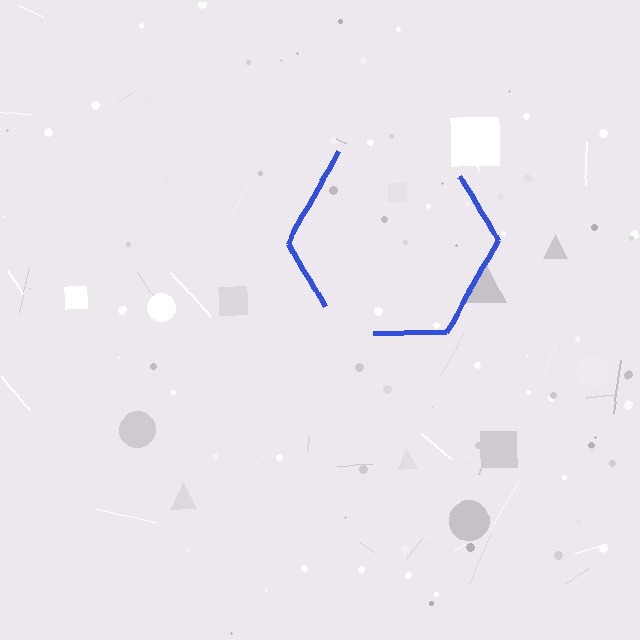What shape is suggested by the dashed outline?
The dashed outline suggests a hexagon.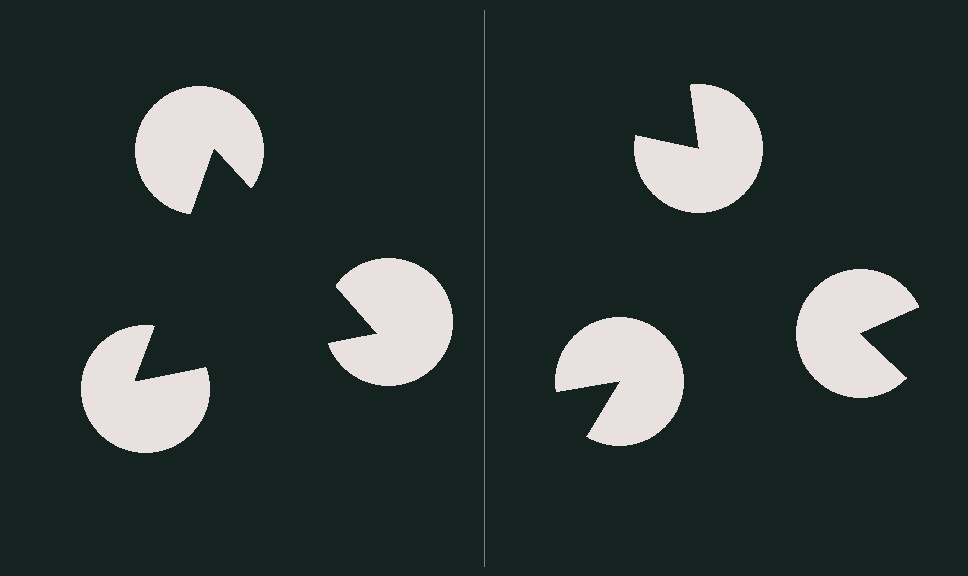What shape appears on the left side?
An illusory triangle.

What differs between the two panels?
The pac-man discs are positioned identically on both sides; only the wedge orientations differ. On the left they align to a triangle; on the right they are misaligned.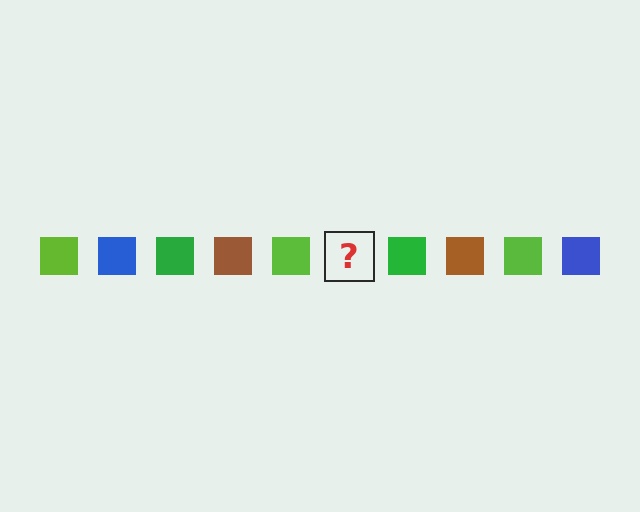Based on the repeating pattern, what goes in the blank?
The blank should be a blue square.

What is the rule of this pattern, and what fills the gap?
The rule is that the pattern cycles through lime, blue, green, brown squares. The gap should be filled with a blue square.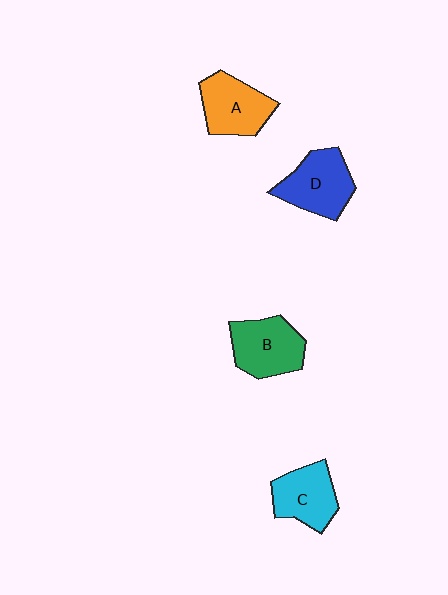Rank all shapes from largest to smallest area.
From largest to smallest: D (blue), B (green), A (orange), C (cyan).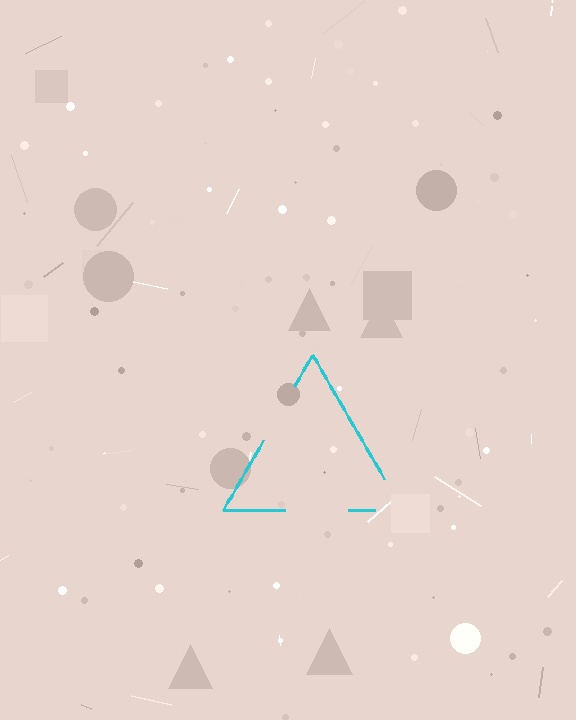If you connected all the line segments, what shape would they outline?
They would outline a triangle.